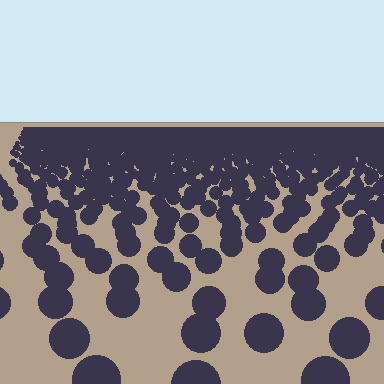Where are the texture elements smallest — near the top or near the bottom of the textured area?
Near the top.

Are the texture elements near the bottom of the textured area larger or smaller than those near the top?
Larger. Near the bottom, elements are closer to the viewer and appear at a bigger on-screen size.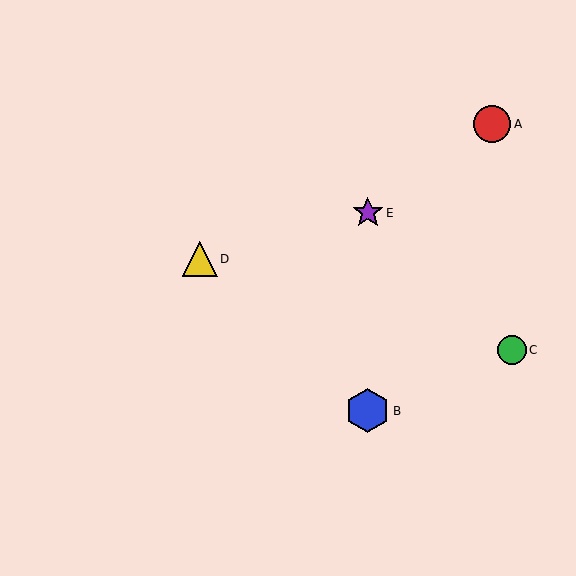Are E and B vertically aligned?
Yes, both are at x≈368.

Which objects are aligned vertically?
Objects B, E are aligned vertically.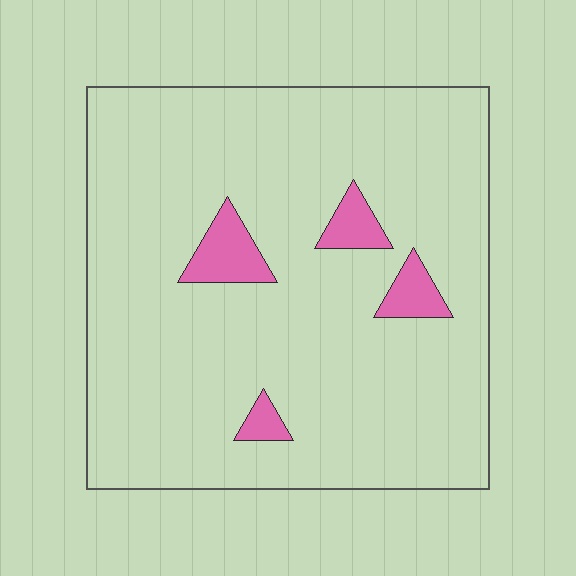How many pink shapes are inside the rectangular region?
4.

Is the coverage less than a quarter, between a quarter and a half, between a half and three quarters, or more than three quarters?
Less than a quarter.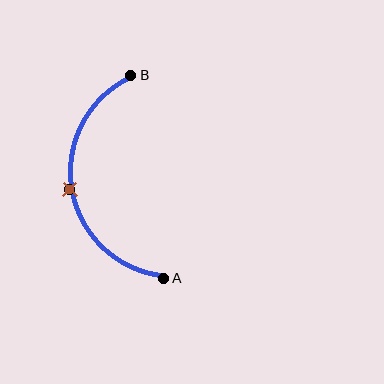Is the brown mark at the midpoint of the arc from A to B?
Yes. The brown mark lies on the arc at equal arc-length from both A and B — it is the arc midpoint.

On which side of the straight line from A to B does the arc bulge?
The arc bulges to the left of the straight line connecting A and B.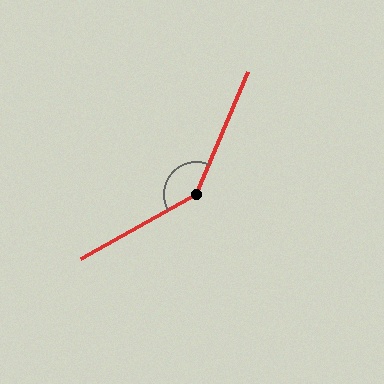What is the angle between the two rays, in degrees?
Approximately 142 degrees.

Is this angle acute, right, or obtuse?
It is obtuse.